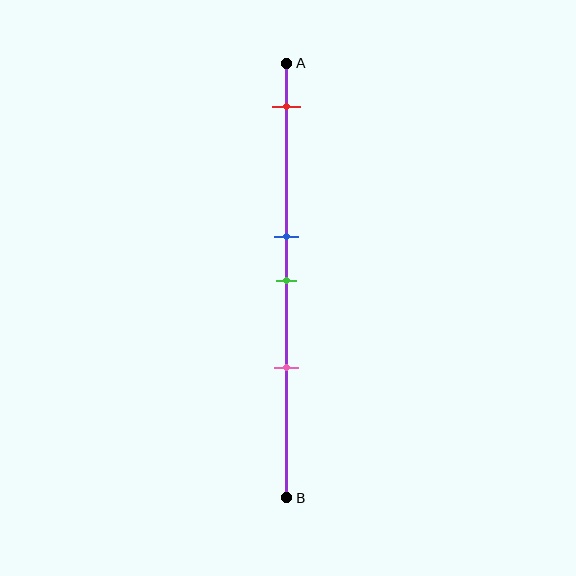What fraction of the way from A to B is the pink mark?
The pink mark is approximately 70% (0.7) of the way from A to B.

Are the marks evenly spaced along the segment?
No, the marks are not evenly spaced.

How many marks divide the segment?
There are 4 marks dividing the segment.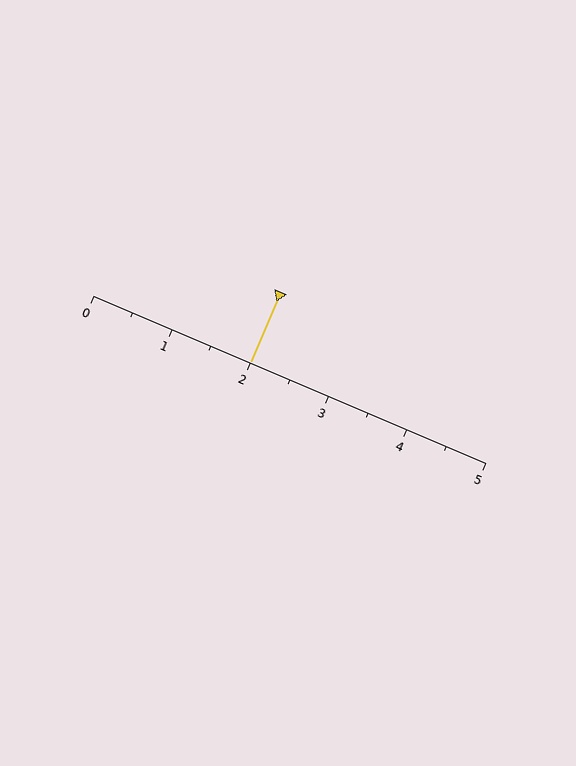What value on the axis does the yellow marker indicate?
The marker indicates approximately 2.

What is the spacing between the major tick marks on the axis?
The major ticks are spaced 1 apart.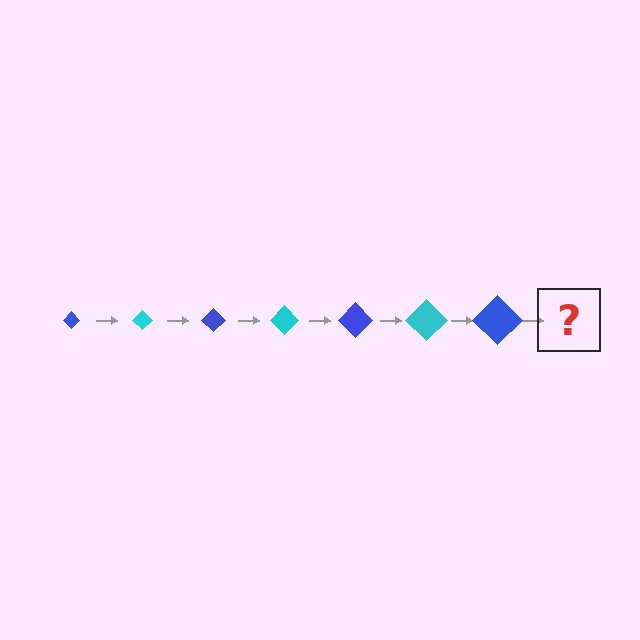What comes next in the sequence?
The next element should be a cyan diamond, larger than the previous one.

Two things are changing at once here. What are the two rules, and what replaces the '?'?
The two rules are that the diamond grows larger each step and the color cycles through blue and cyan. The '?' should be a cyan diamond, larger than the previous one.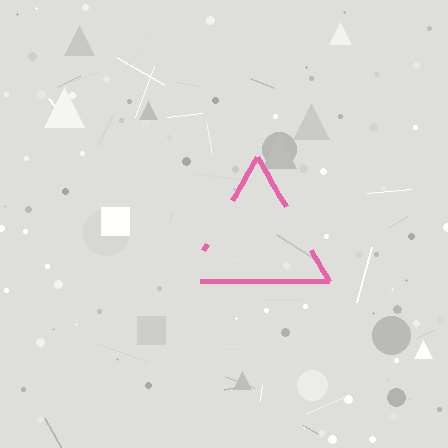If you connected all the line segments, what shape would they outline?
They would outline a triangle.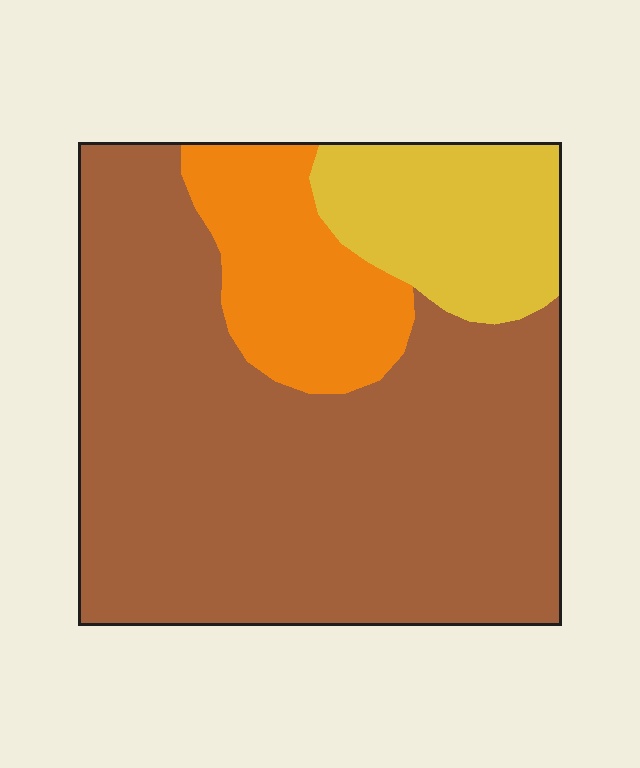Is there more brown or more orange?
Brown.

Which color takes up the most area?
Brown, at roughly 70%.